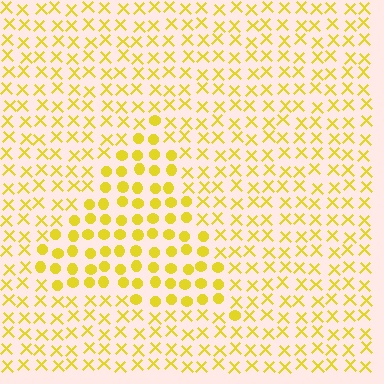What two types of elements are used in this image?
The image uses circles inside the triangle region and X marks outside it.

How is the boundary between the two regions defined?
The boundary is defined by a change in element shape: circles inside vs. X marks outside. All elements share the same color and spacing.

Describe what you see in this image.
The image is filled with small yellow elements arranged in a uniform grid. A triangle-shaped region contains circles, while the surrounding area contains X marks. The boundary is defined purely by the change in element shape.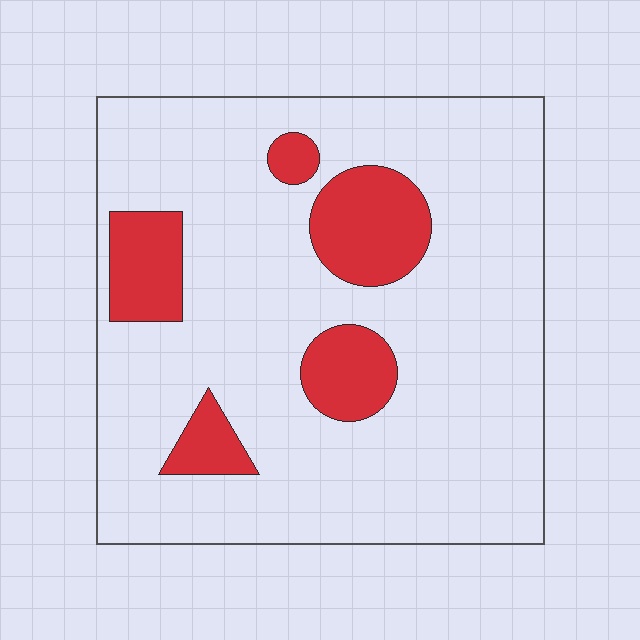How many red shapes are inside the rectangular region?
5.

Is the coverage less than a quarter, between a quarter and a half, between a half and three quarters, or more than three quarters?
Less than a quarter.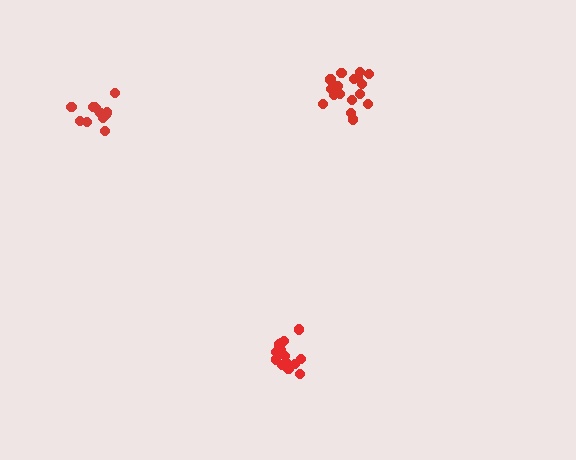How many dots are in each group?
Group 1: 15 dots, Group 2: 12 dots, Group 3: 17 dots (44 total).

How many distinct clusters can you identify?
There are 3 distinct clusters.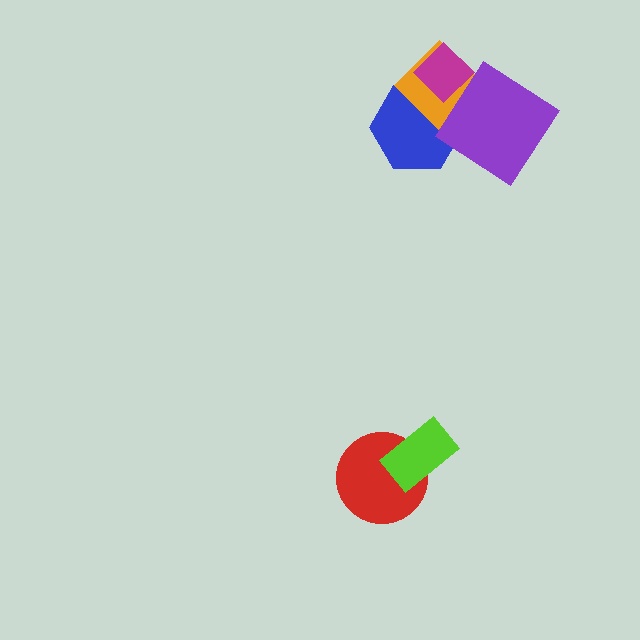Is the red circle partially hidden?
Yes, it is partially covered by another shape.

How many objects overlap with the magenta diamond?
2 objects overlap with the magenta diamond.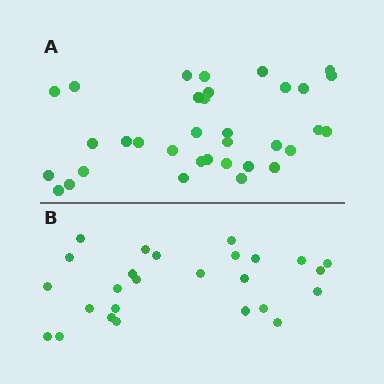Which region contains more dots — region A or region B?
Region A (the top region) has more dots.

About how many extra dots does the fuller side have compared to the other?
Region A has roughly 8 or so more dots than region B.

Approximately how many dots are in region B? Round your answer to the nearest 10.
About 30 dots. (The exact count is 26, which rounds to 30.)